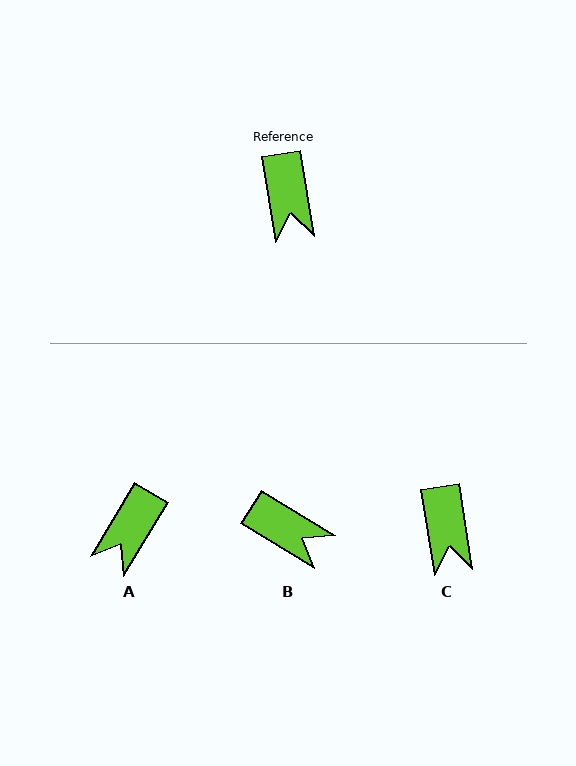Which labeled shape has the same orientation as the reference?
C.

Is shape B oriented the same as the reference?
No, it is off by about 49 degrees.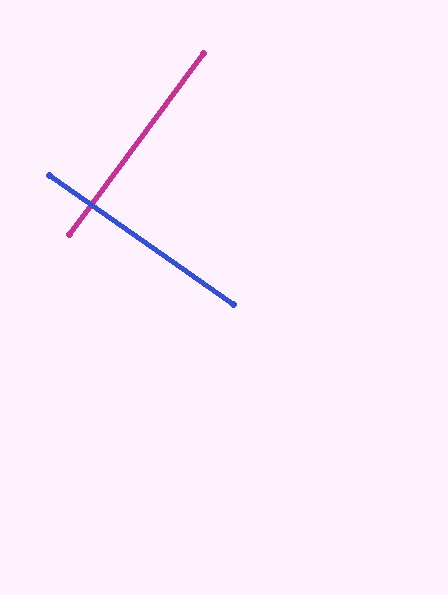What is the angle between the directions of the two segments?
Approximately 88 degrees.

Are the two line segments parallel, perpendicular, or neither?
Perpendicular — they meet at approximately 88°.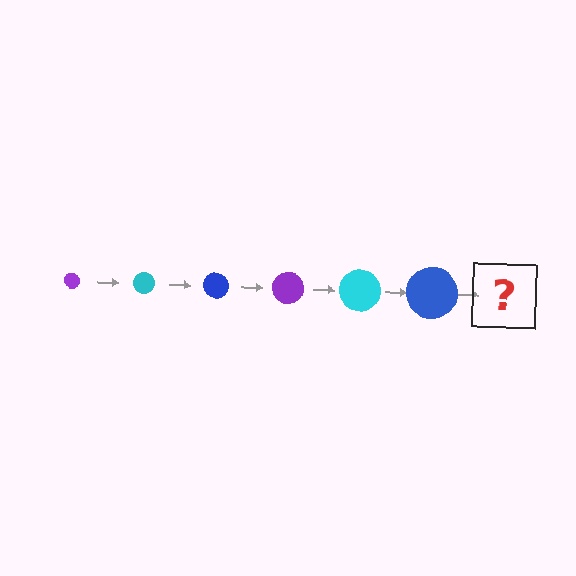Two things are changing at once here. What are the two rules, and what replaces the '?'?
The two rules are that the circle grows larger each step and the color cycles through purple, cyan, and blue. The '?' should be a purple circle, larger than the previous one.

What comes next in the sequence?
The next element should be a purple circle, larger than the previous one.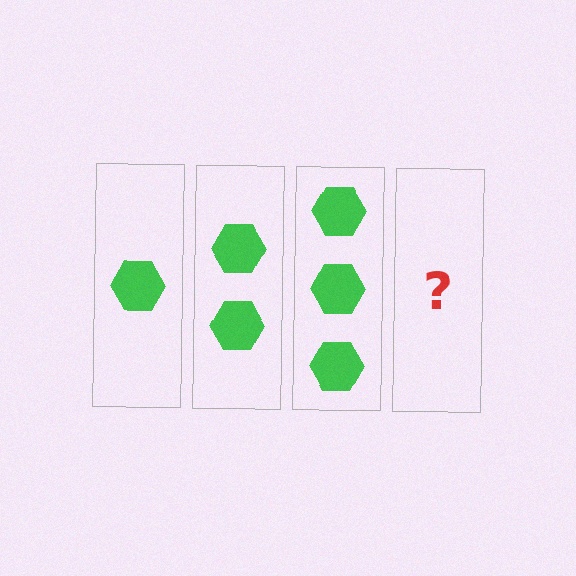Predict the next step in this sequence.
The next step is 4 hexagons.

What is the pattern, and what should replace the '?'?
The pattern is that each step adds one more hexagon. The '?' should be 4 hexagons.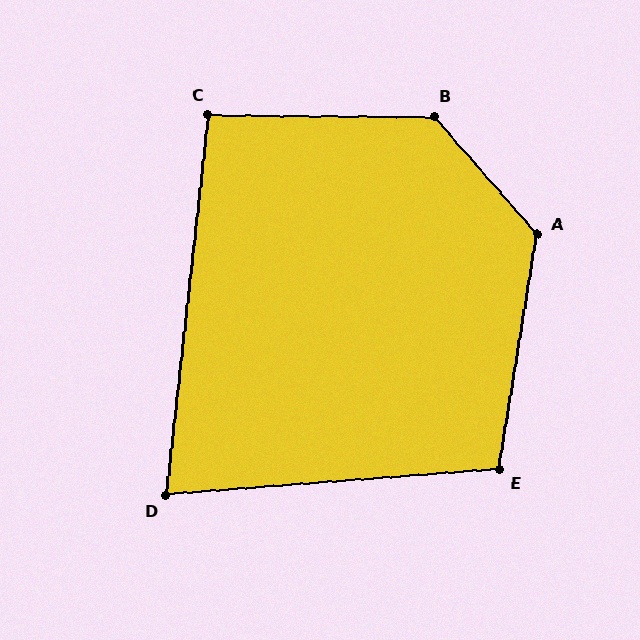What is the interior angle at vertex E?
Approximately 103 degrees (obtuse).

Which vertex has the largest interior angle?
B, at approximately 132 degrees.